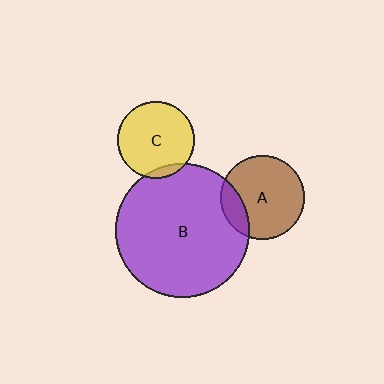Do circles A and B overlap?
Yes.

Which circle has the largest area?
Circle B (purple).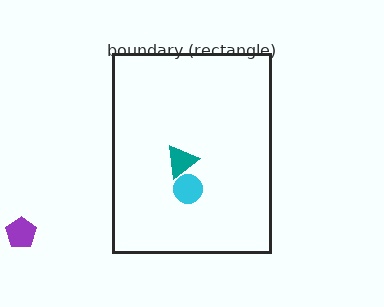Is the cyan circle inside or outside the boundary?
Inside.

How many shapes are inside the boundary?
2 inside, 1 outside.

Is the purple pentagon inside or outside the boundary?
Outside.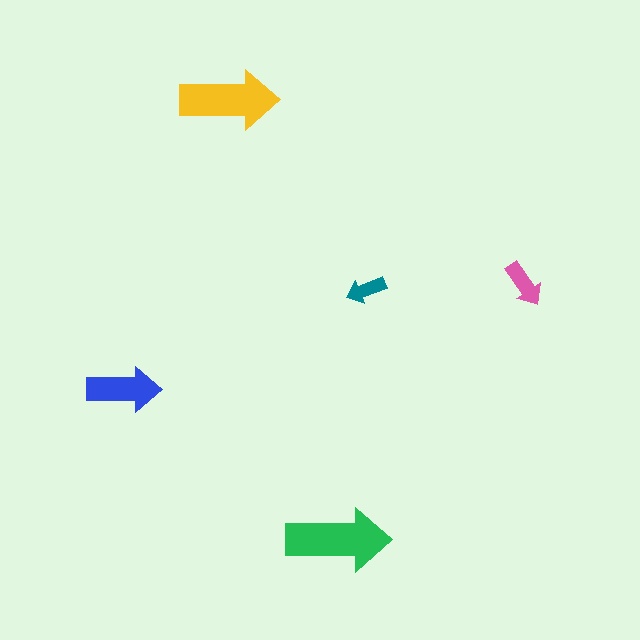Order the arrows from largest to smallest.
the green one, the yellow one, the blue one, the pink one, the teal one.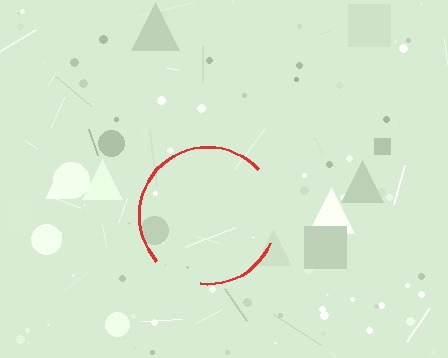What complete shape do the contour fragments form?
The contour fragments form a circle.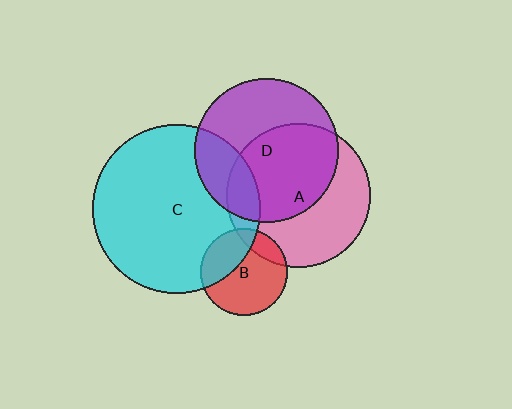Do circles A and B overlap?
Yes.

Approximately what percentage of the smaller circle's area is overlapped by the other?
Approximately 15%.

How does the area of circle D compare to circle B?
Approximately 2.7 times.